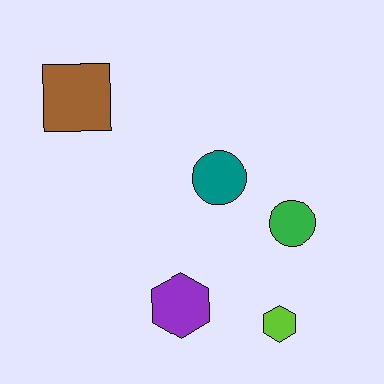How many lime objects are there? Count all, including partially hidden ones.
There is 1 lime object.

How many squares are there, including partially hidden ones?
There is 1 square.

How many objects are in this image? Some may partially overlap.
There are 5 objects.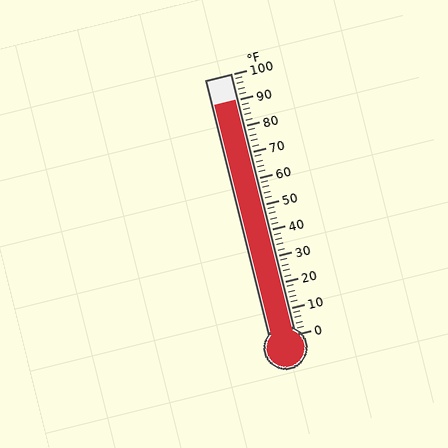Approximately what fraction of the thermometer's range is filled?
The thermometer is filled to approximately 90% of its range.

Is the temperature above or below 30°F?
The temperature is above 30°F.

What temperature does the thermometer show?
The thermometer shows approximately 90°F.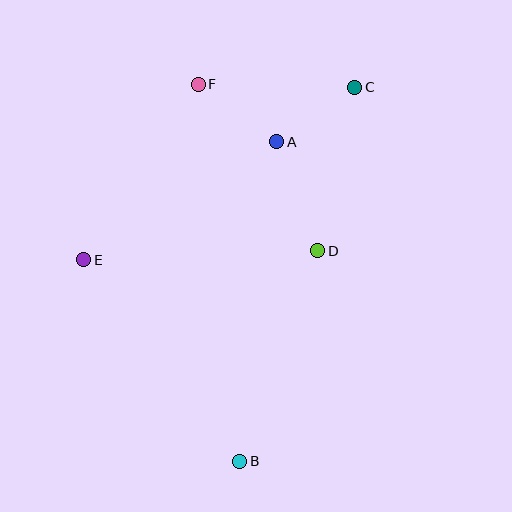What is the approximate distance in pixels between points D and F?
The distance between D and F is approximately 205 pixels.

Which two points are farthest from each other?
Points B and C are farthest from each other.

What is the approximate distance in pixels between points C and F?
The distance between C and F is approximately 156 pixels.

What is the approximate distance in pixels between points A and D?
The distance between A and D is approximately 116 pixels.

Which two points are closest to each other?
Points A and C are closest to each other.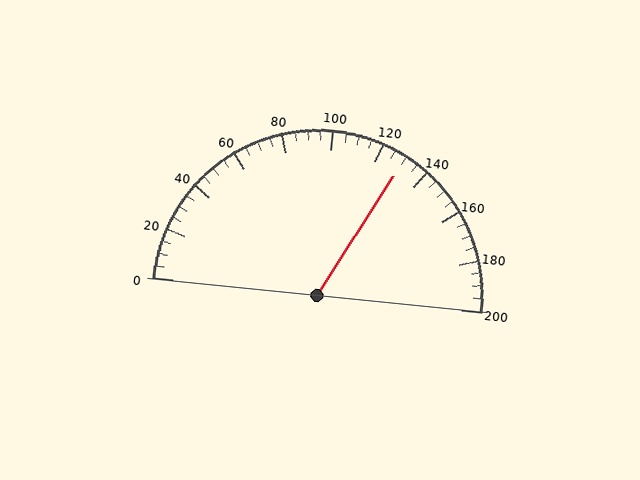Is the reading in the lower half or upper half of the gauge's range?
The reading is in the upper half of the range (0 to 200).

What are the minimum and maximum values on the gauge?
The gauge ranges from 0 to 200.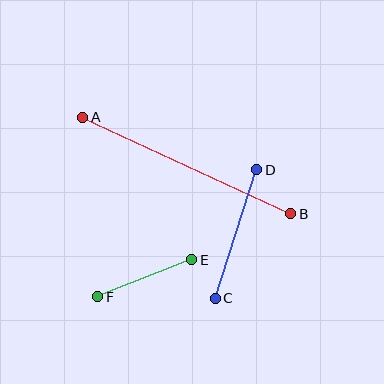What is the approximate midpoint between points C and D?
The midpoint is at approximately (236, 234) pixels.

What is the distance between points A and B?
The distance is approximately 229 pixels.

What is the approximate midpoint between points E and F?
The midpoint is at approximately (145, 278) pixels.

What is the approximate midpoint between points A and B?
The midpoint is at approximately (187, 165) pixels.